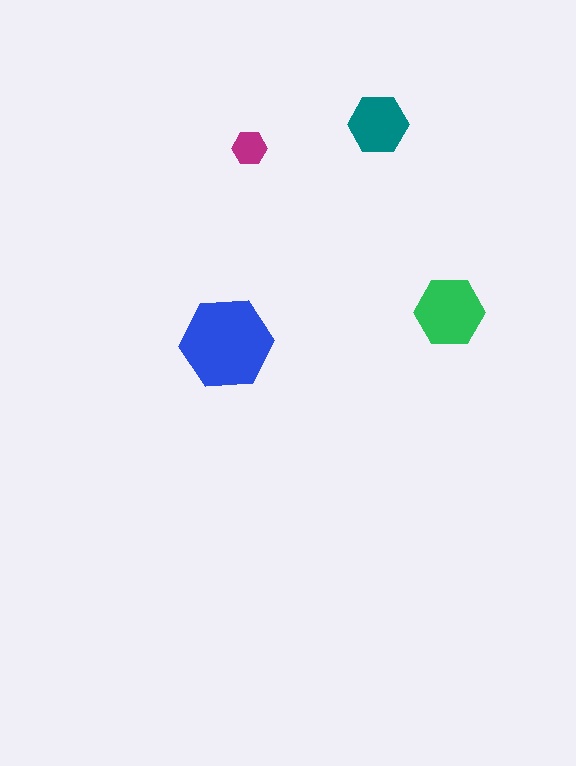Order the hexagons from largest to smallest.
the blue one, the green one, the teal one, the magenta one.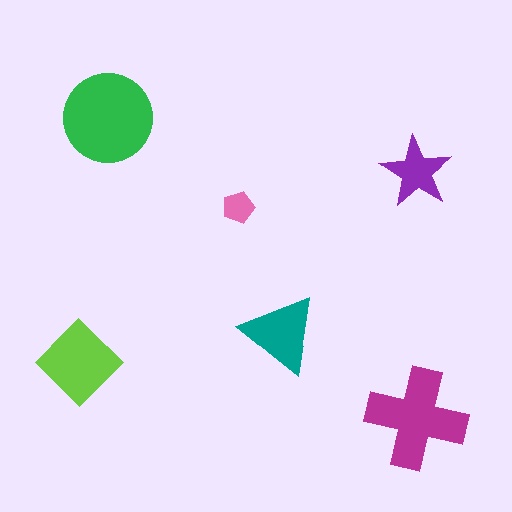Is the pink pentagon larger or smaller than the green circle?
Smaller.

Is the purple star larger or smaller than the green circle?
Smaller.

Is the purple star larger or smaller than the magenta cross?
Smaller.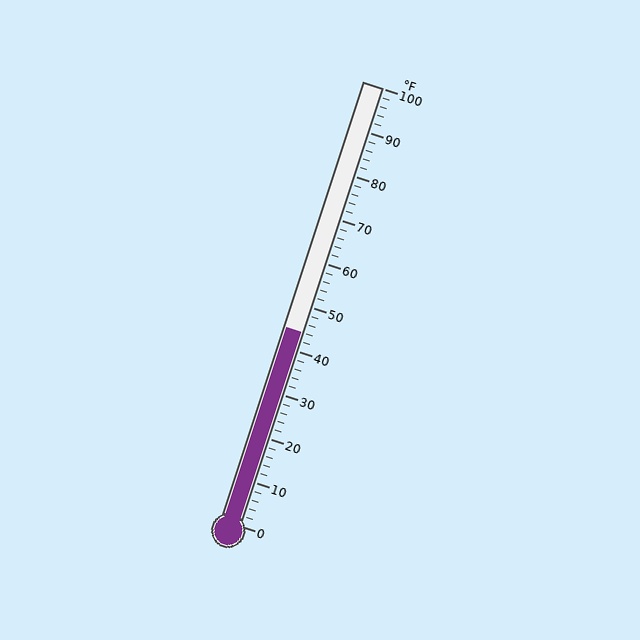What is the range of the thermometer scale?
The thermometer scale ranges from 0°F to 100°F.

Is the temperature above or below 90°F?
The temperature is below 90°F.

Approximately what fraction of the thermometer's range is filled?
The thermometer is filled to approximately 45% of its range.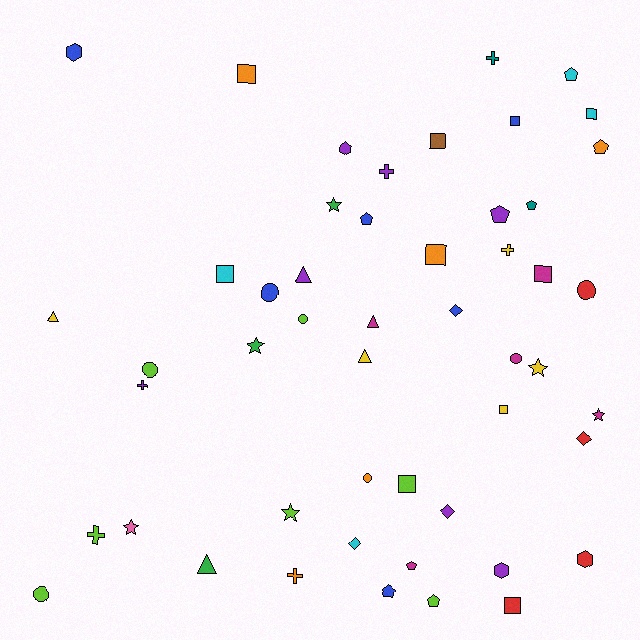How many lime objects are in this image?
There are 7 lime objects.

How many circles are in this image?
There are 7 circles.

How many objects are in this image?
There are 50 objects.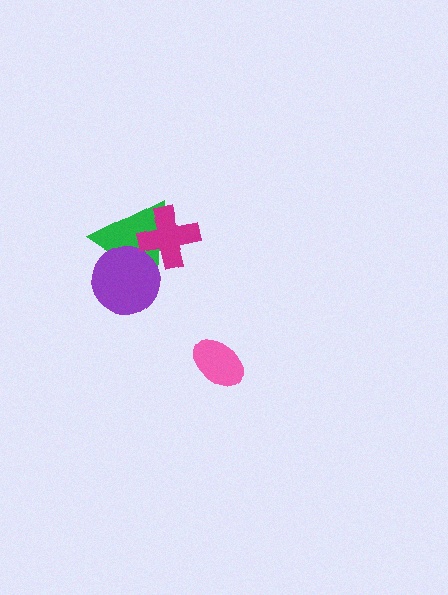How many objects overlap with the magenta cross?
1 object overlaps with the magenta cross.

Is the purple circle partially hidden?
No, no other shape covers it.